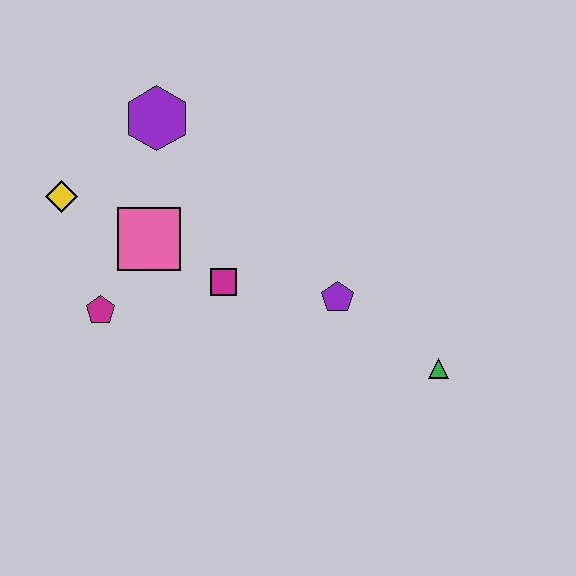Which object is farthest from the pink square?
The green triangle is farthest from the pink square.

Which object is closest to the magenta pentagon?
The pink square is closest to the magenta pentagon.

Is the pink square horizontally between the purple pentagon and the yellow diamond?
Yes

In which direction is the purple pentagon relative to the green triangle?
The purple pentagon is to the left of the green triangle.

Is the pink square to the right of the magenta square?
No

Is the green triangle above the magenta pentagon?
No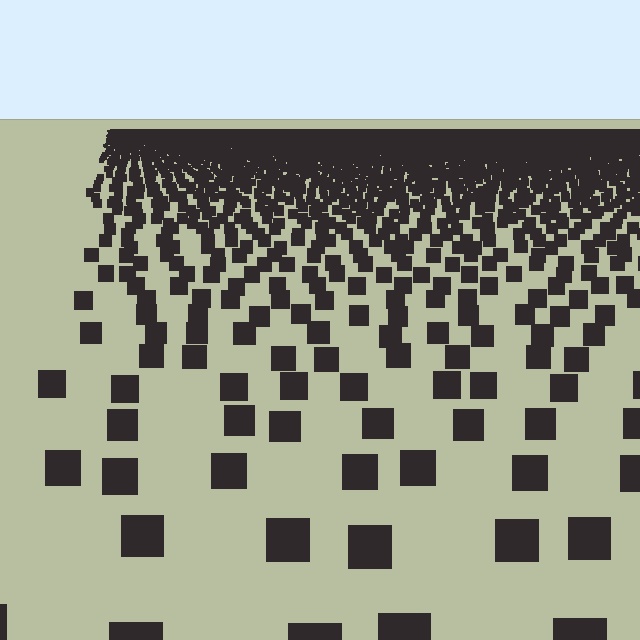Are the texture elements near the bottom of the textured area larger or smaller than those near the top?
Larger. Near the bottom, elements are closer to the viewer and appear at a bigger on-screen size.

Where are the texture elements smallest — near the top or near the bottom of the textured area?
Near the top.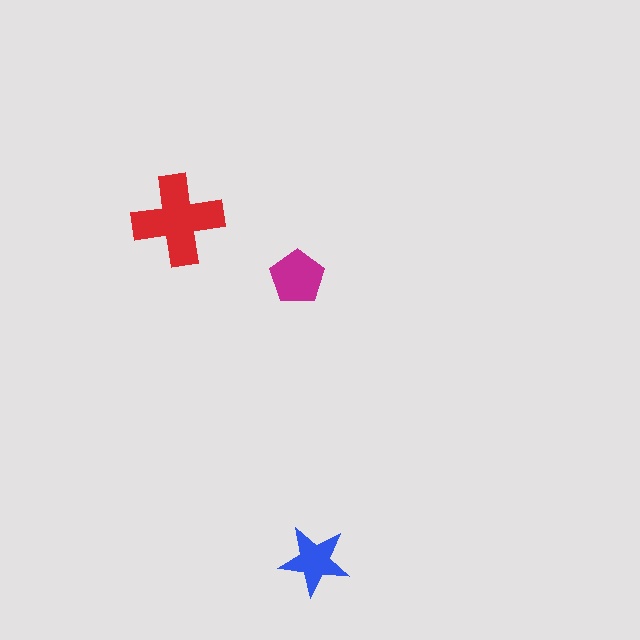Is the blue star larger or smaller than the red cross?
Smaller.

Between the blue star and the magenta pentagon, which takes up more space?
The magenta pentagon.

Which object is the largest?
The red cross.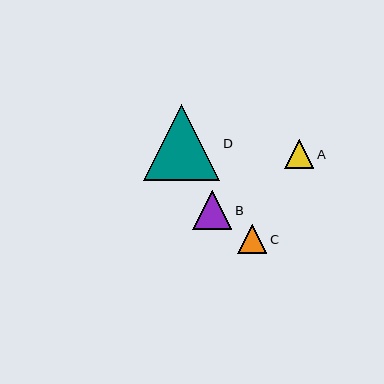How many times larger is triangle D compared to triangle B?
Triangle D is approximately 2.0 times the size of triangle B.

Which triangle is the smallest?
Triangle C is the smallest with a size of approximately 29 pixels.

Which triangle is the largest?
Triangle D is the largest with a size of approximately 77 pixels.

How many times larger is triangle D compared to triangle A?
Triangle D is approximately 2.6 times the size of triangle A.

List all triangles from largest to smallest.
From largest to smallest: D, B, A, C.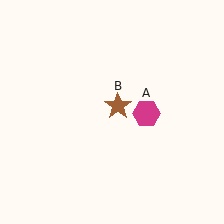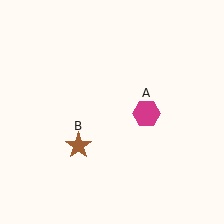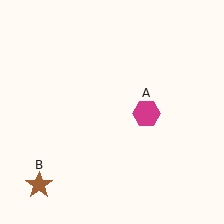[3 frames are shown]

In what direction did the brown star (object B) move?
The brown star (object B) moved down and to the left.